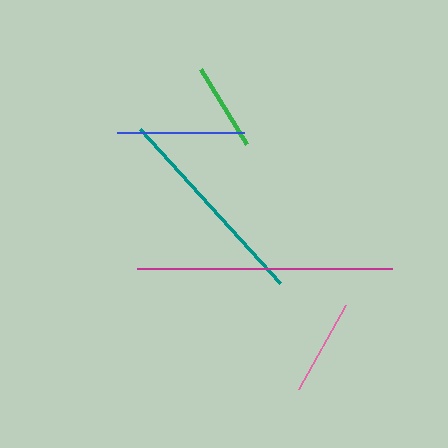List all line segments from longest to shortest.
From longest to shortest: magenta, teal, blue, pink, green.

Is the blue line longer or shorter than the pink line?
The blue line is longer than the pink line.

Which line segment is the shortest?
The green line is the shortest at approximately 88 pixels.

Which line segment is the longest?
The magenta line is the longest at approximately 255 pixels.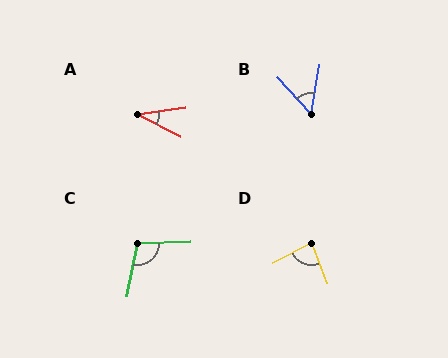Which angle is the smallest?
A, at approximately 35 degrees.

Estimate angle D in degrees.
Approximately 83 degrees.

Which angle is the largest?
C, at approximately 103 degrees.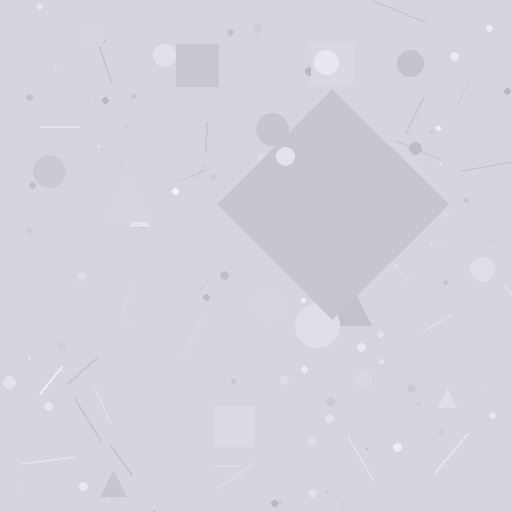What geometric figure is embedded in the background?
A diamond is embedded in the background.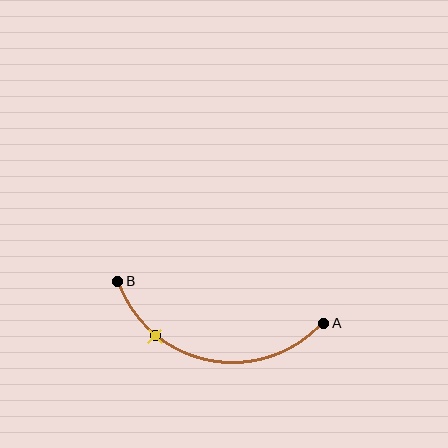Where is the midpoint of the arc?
The arc midpoint is the point on the curve farthest from the straight line joining A and B. It sits below that line.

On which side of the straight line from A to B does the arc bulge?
The arc bulges below the straight line connecting A and B.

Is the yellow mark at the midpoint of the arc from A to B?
No. The yellow mark lies on the arc but is closer to endpoint B. The arc midpoint would be at the point on the curve equidistant along the arc from both A and B.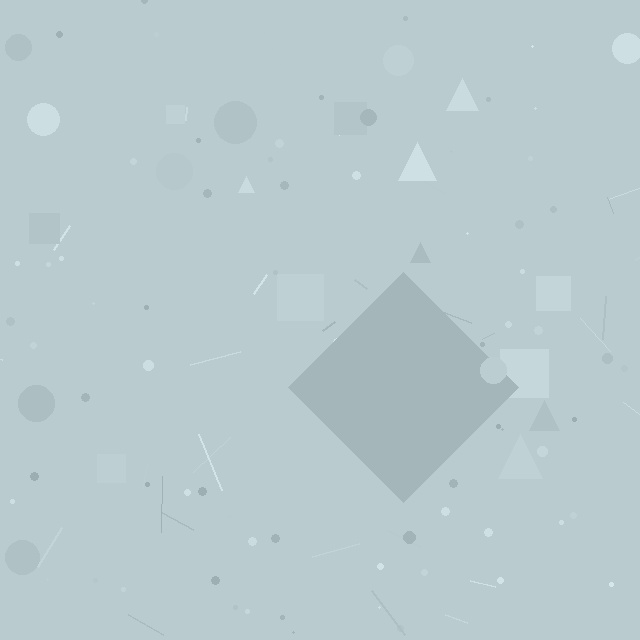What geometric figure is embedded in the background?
A diamond is embedded in the background.